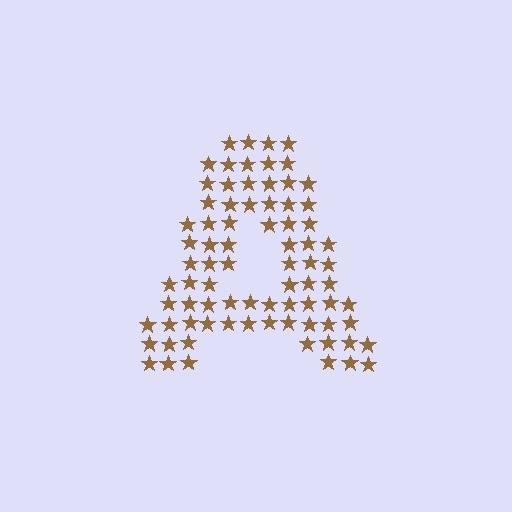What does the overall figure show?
The overall figure shows the letter A.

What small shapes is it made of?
It is made of small stars.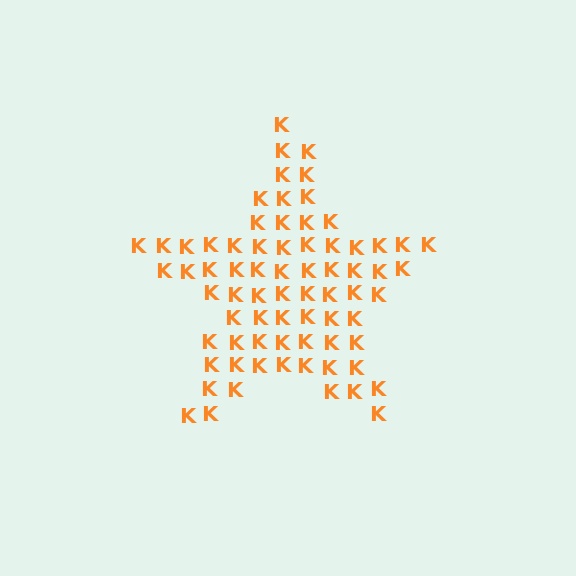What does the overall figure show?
The overall figure shows a star.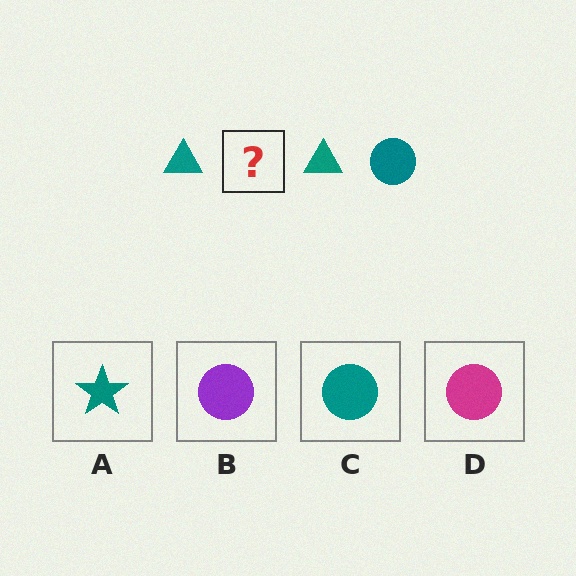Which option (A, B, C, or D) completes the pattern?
C.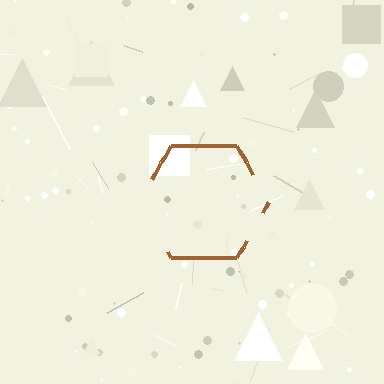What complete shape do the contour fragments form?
The contour fragments form a hexagon.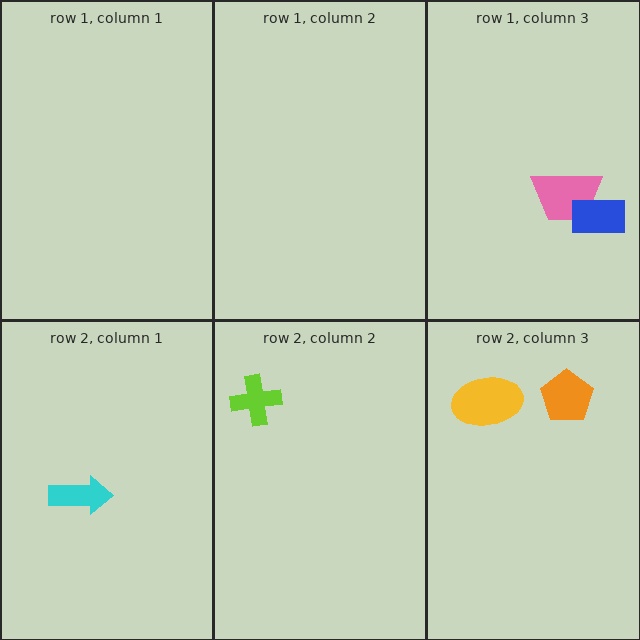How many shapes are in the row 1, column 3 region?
2.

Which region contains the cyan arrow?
The row 2, column 1 region.